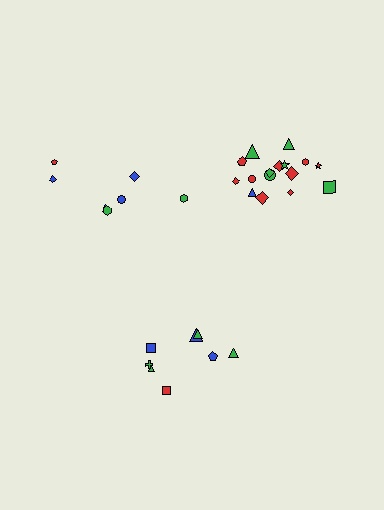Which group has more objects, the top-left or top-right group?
The top-right group.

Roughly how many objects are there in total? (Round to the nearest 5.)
Roughly 30 objects in total.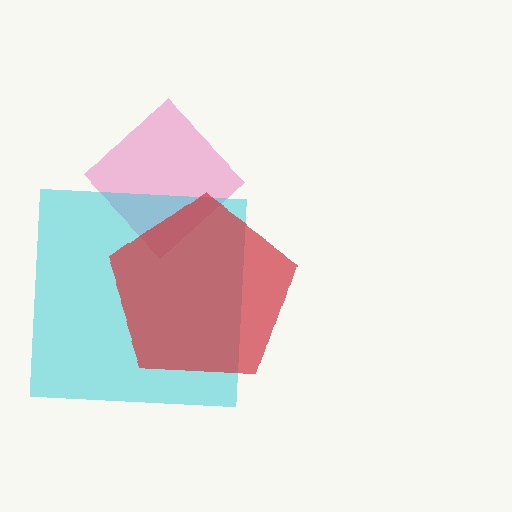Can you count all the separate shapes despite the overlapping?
Yes, there are 3 separate shapes.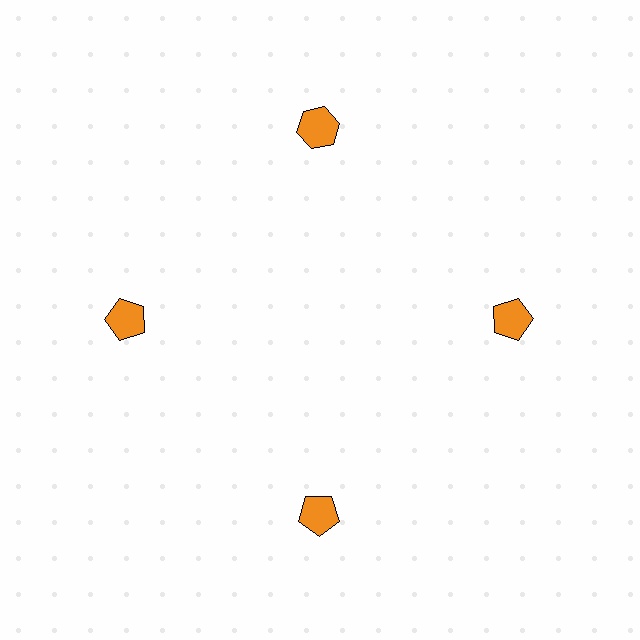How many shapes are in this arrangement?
There are 4 shapes arranged in a ring pattern.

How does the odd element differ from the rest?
It has a different shape: hexagon instead of pentagon.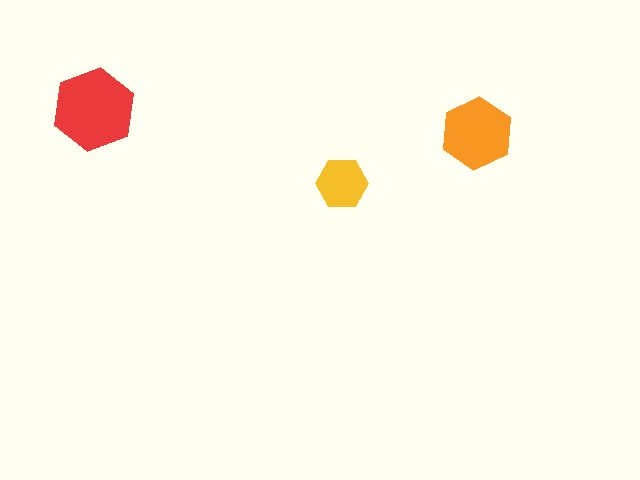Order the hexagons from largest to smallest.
the red one, the orange one, the yellow one.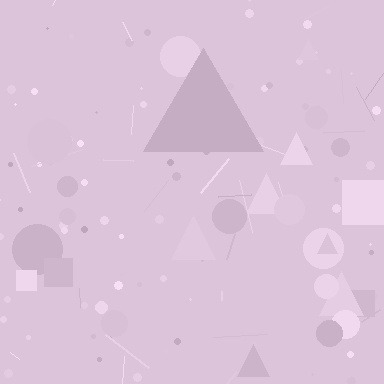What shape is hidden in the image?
A triangle is hidden in the image.